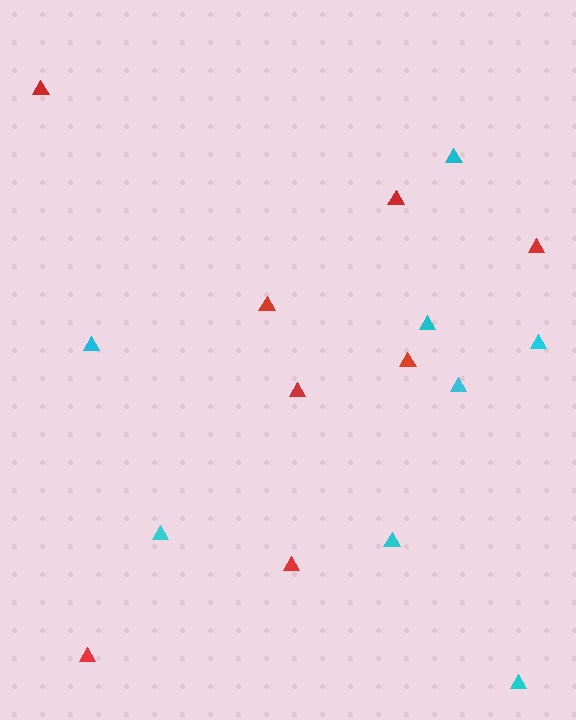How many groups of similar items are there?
There are 2 groups: one group of red triangles (8) and one group of cyan triangles (8).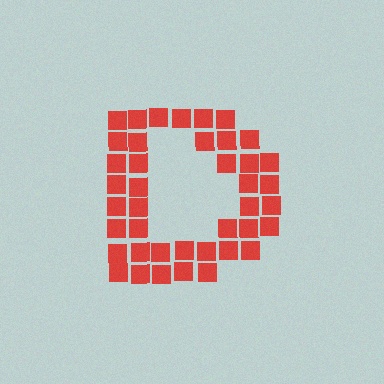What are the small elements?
The small elements are squares.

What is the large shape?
The large shape is the letter D.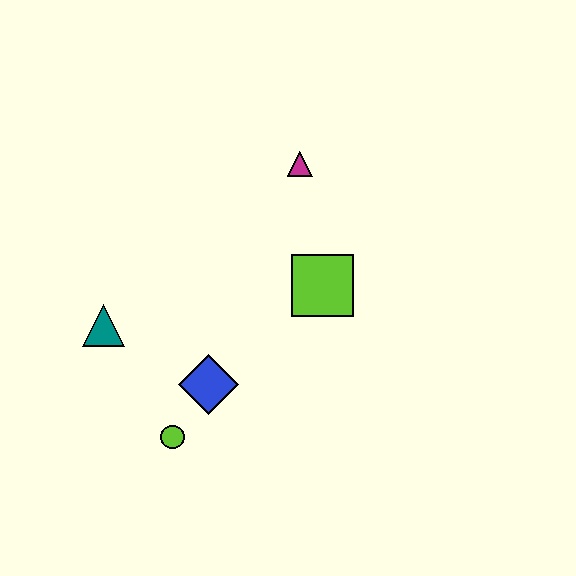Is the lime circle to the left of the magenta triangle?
Yes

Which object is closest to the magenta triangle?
The lime square is closest to the magenta triangle.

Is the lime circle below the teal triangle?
Yes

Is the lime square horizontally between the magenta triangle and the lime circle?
No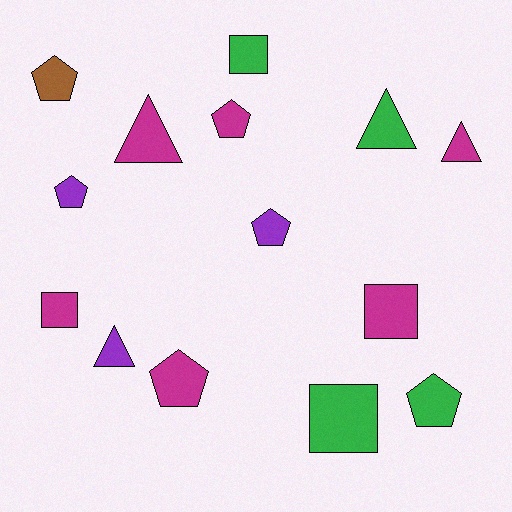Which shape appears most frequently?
Pentagon, with 6 objects.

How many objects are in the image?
There are 14 objects.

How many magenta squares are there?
There are 2 magenta squares.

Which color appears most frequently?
Magenta, with 6 objects.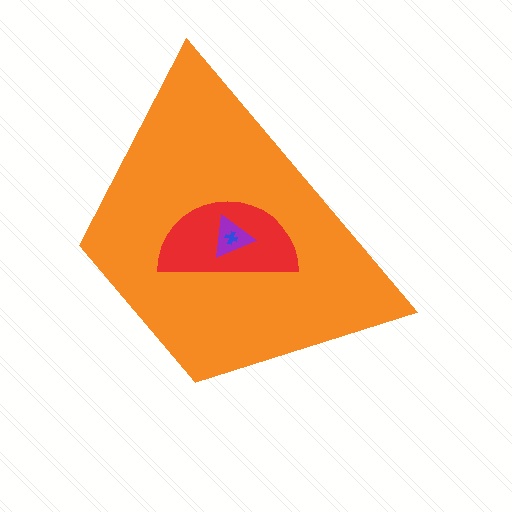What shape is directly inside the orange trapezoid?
The red semicircle.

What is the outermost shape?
The orange trapezoid.